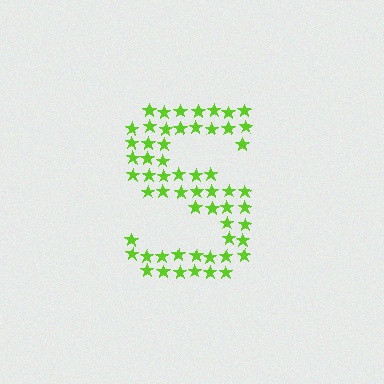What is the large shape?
The large shape is the letter S.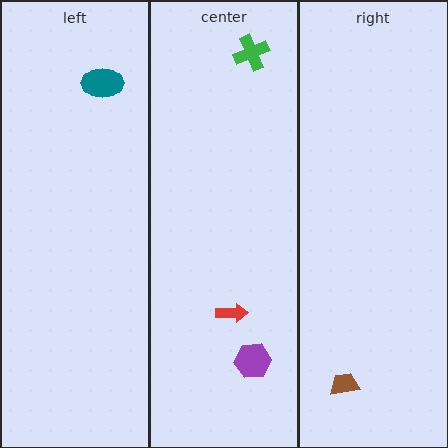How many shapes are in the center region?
3.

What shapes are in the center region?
The green cross, the red arrow, the purple hexagon.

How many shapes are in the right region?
1.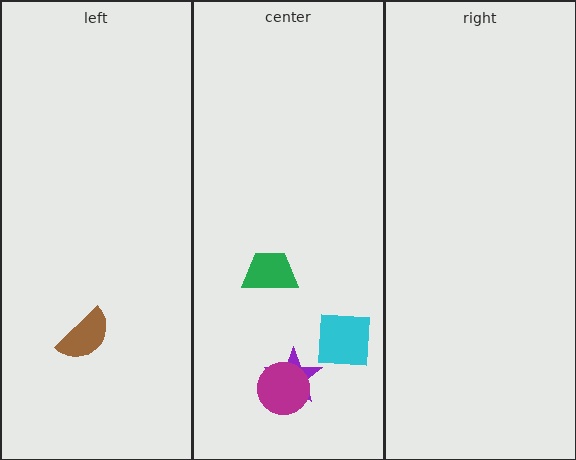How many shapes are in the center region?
4.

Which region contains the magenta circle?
The center region.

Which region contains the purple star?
The center region.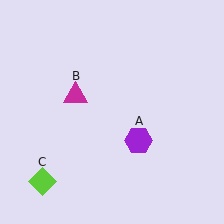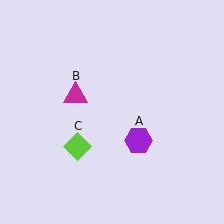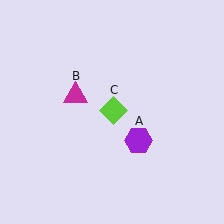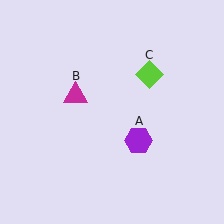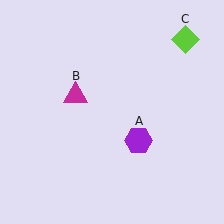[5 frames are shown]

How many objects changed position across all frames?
1 object changed position: lime diamond (object C).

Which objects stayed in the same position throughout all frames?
Purple hexagon (object A) and magenta triangle (object B) remained stationary.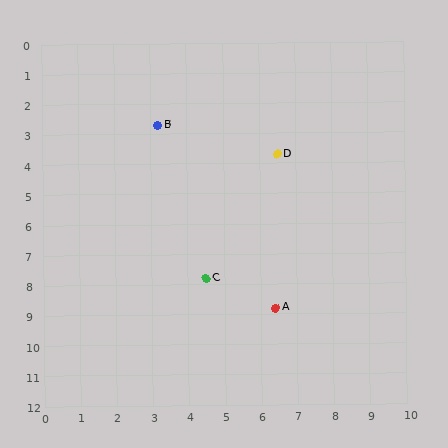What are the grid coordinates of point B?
Point B is at approximately (3.2, 2.7).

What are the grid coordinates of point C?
Point C is at approximately (4.5, 7.8).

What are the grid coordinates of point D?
Point D is at approximately (6.5, 3.7).